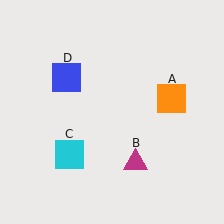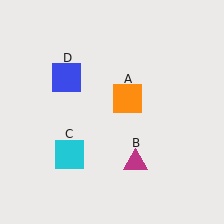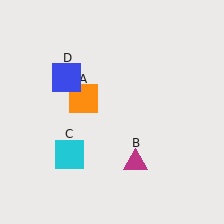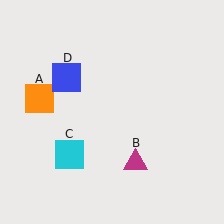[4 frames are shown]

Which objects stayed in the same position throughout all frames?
Magenta triangle (object B) and cyan square (object C) and blue square (object D) remained stationary.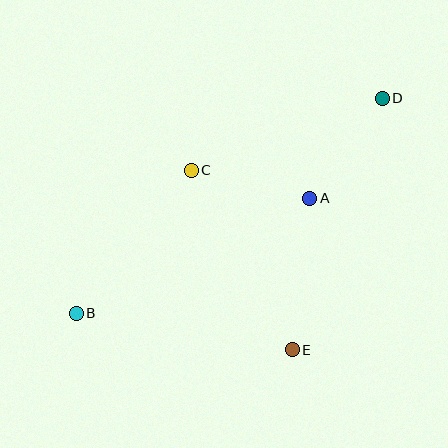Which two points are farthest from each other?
Points B and D are farthest from each other.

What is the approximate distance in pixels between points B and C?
The distance between B and C is approximately 183 pixels.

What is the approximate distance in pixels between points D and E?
The distance between D and E is approximately 267 pixels.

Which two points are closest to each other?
Points A and C are closest to each other.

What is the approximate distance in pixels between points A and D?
The distance between A and D is approximately 123 pixels.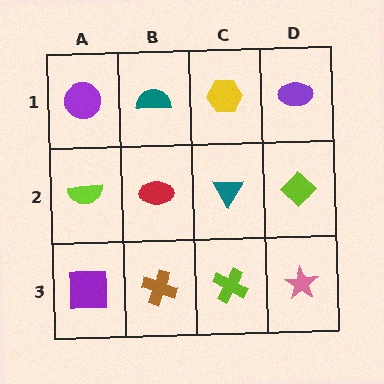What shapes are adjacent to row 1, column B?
A red ellipse (row 2, column B), a purple circle (row 1, column A), a yellow hexagon (row 1, column C).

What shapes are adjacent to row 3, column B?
A red ellipse (row 2, column B), a purple square (row 3, column A), a lime cross (row 3, column C).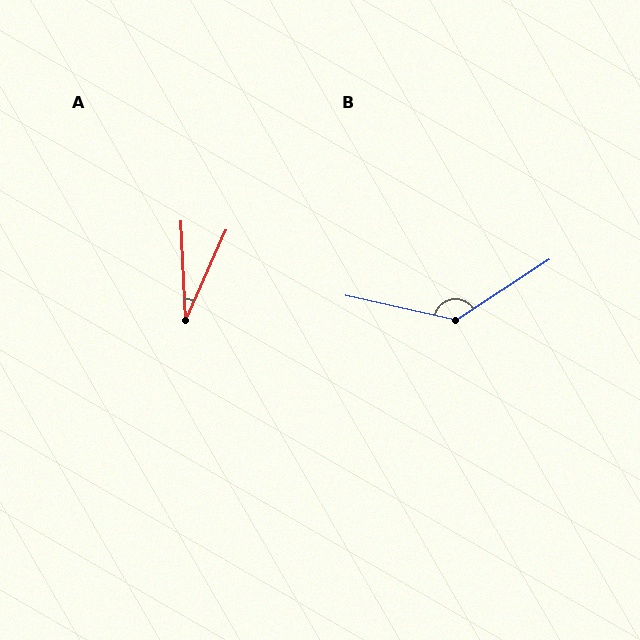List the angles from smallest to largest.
A (27°), B (135°).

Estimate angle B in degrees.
Approximately 135 degrees.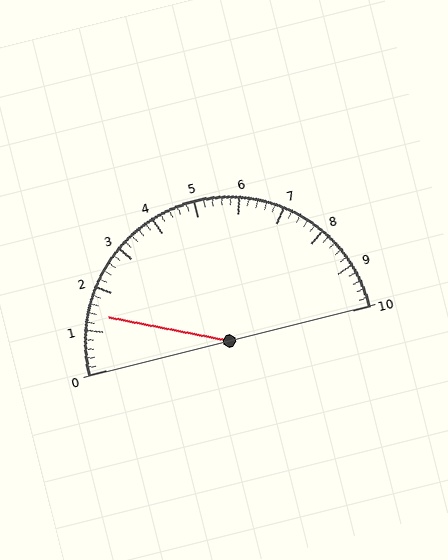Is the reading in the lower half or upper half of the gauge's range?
The reading is in the lower half of the range (0 to 10).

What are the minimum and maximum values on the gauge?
The gauge ranges from 0 to 10.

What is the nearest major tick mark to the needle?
The nearest major tick mark is 1.